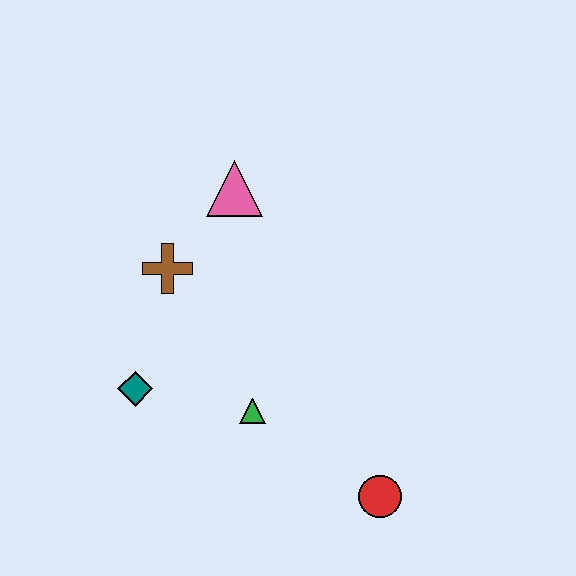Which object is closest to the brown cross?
The pink triangle is closest to the brown cross.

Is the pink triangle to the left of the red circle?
Yes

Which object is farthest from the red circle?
The pink triangle is farthest from the red circle.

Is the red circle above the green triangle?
No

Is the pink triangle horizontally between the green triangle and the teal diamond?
Yes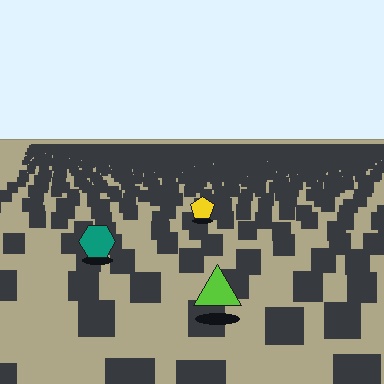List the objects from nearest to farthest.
From nearest to farthest: the lime triangle, the teal hexagon, the yellow pentagon.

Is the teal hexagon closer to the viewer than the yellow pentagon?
Yes. The teal hexagon is closer — you can tell from the texture gradient: the ground texture is coarser near it.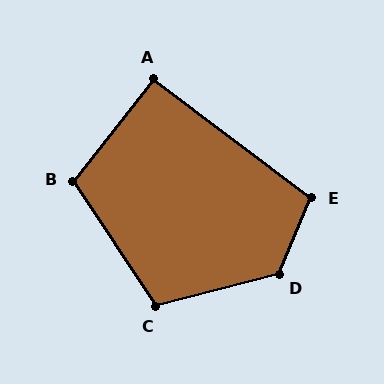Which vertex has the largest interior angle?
D, at approximately 127 degrees.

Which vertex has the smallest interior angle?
A, at approximately 91 degrees.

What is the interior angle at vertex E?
Approximately 104 degrees (obtuse).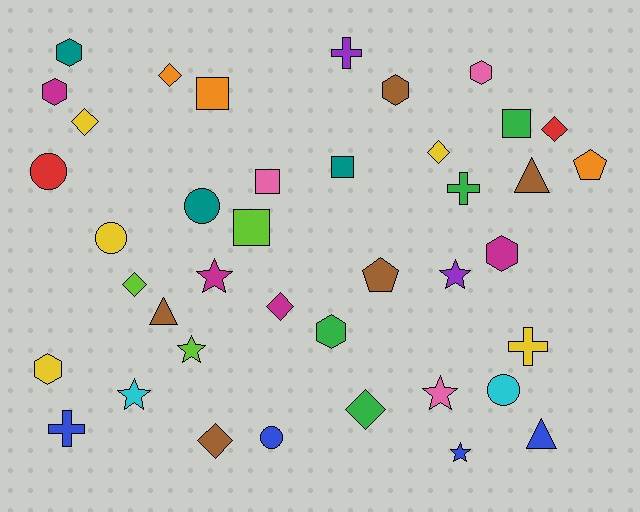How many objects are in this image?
There are 40 objects.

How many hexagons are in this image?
There are 7 hexagons.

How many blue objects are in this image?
There are 4 blue objects.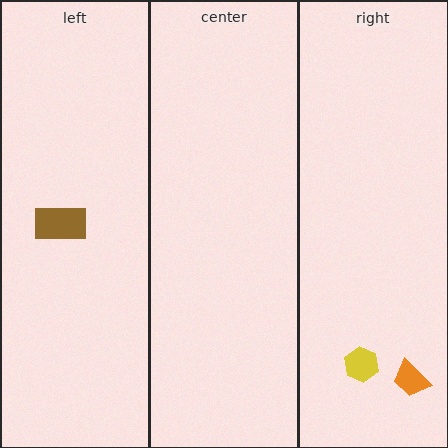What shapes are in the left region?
The brown rectangle.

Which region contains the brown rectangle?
The left region.